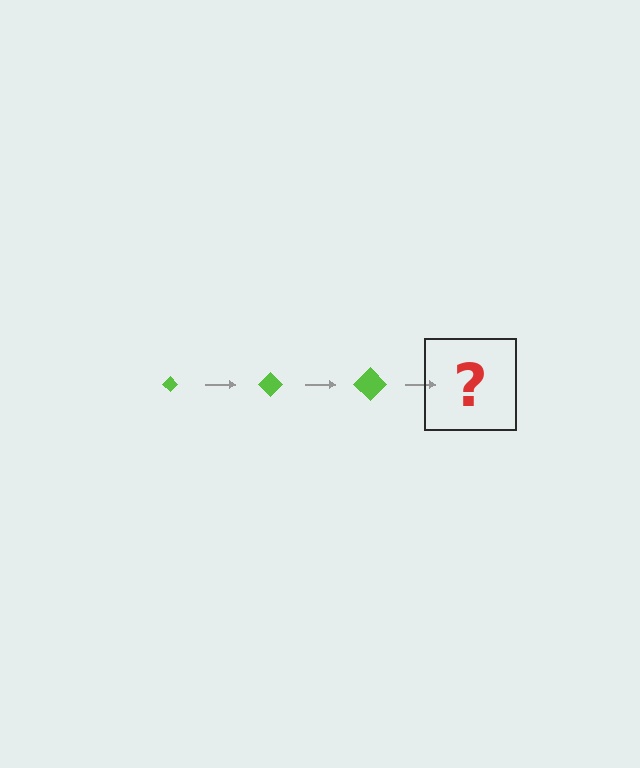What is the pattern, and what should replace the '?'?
The pattern is that the diamond gets progressively larger each step. The '?' should be a lime diamond, larger than the previous one.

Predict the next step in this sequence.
The next step is a lime diamond, larger than the previous one.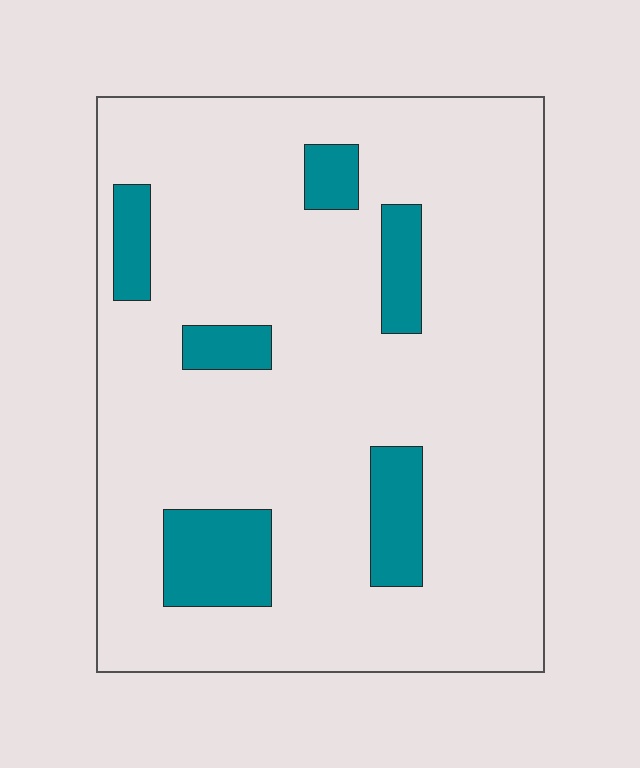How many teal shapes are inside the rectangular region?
6.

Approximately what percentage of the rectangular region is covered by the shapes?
Approximately 15%.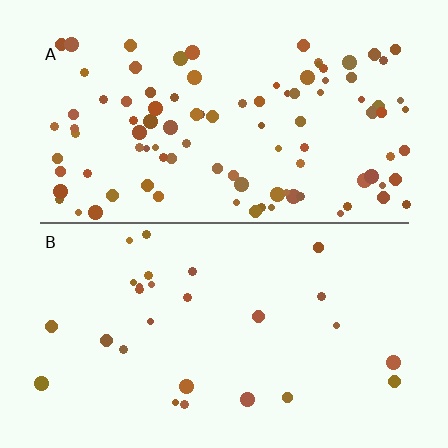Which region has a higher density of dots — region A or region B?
A (the top).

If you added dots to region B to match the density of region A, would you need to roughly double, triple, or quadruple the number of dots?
Approximately quadruple.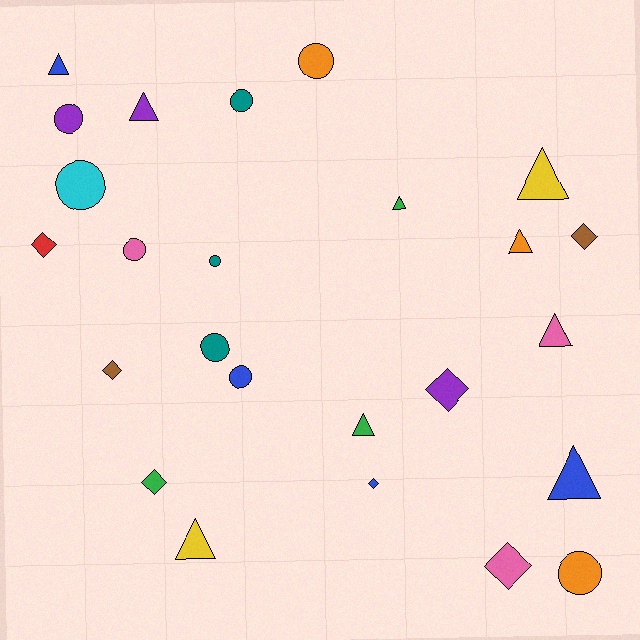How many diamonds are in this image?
There are 7 diamonds.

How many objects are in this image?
There are 25 objects.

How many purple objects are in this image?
There are 3 purple objects.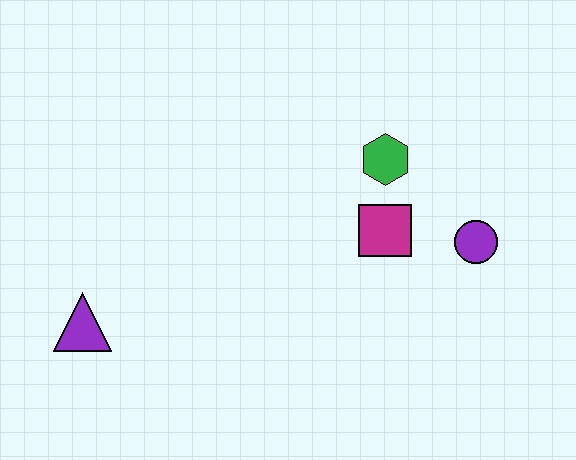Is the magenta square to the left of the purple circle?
Yes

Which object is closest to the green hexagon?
The magenta square is closest to the green hexagon.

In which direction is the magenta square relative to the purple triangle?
The magenta square is to the right of the purple triangle.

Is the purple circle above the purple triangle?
Yes